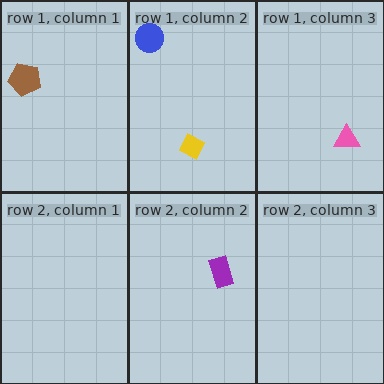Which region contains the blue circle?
The row 1, column 2 region.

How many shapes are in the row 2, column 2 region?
1.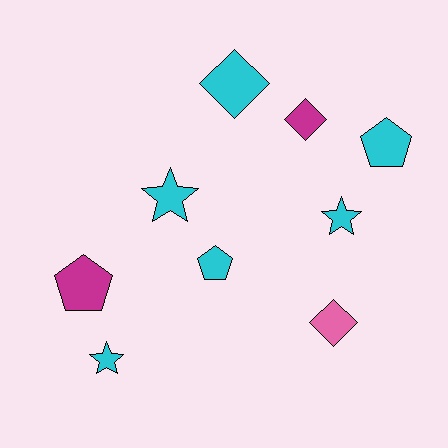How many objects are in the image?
There are 9 objects.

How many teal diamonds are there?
There are no teal diamonds.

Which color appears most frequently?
Cyan, with 6 objects.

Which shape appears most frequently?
Star, with 3 objects.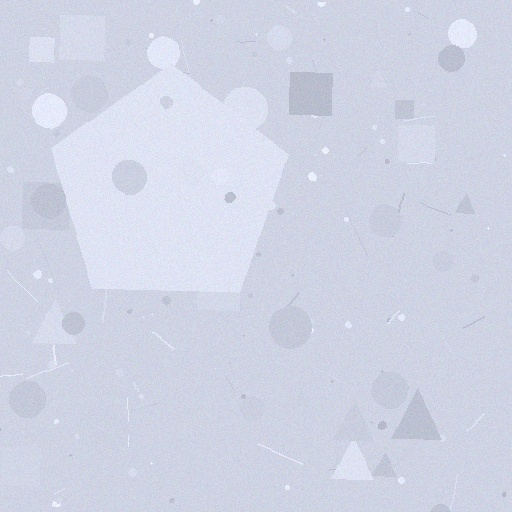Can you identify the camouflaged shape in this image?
The camouflaged shape is a pentagon.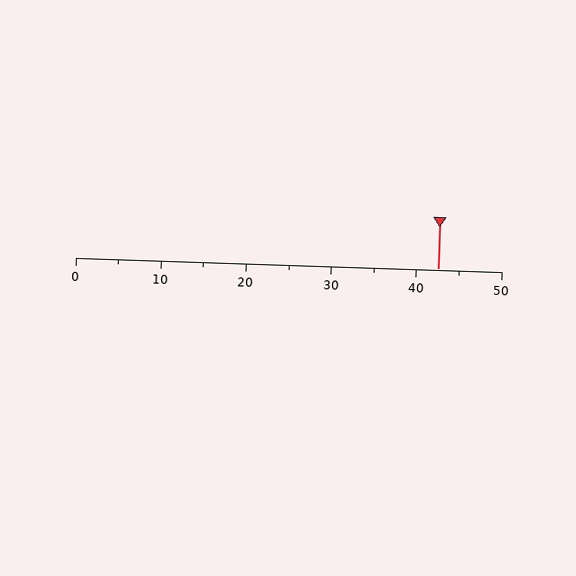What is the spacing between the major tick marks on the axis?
The major ticks are spaced 10 apart.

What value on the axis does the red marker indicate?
The marker indicates approximately 42.5.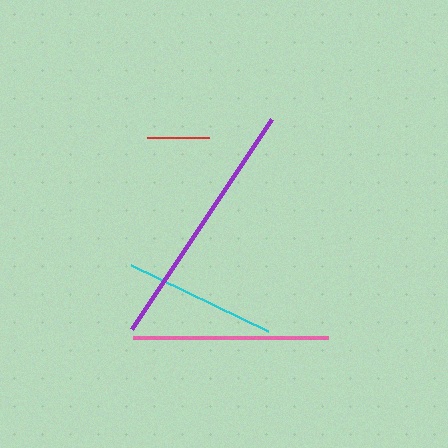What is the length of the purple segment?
The purple segment is approximately 253 pixels long.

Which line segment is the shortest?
The red line is the shortest at approximately 62 pixels.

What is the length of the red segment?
The red segment is approximately 62 pixels long.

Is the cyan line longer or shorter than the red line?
The cyan line is longer than the red line.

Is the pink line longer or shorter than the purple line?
The purple line is longer than the pink line.